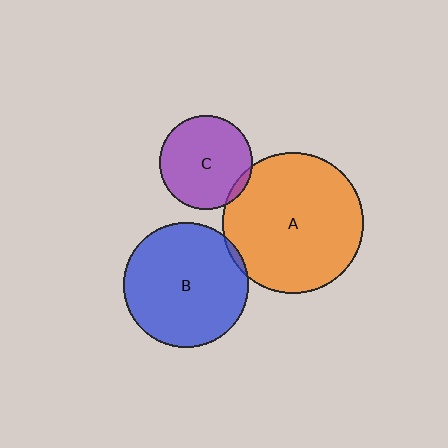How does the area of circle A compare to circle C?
Approximately 2.2 times.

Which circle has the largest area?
Circle A (orange).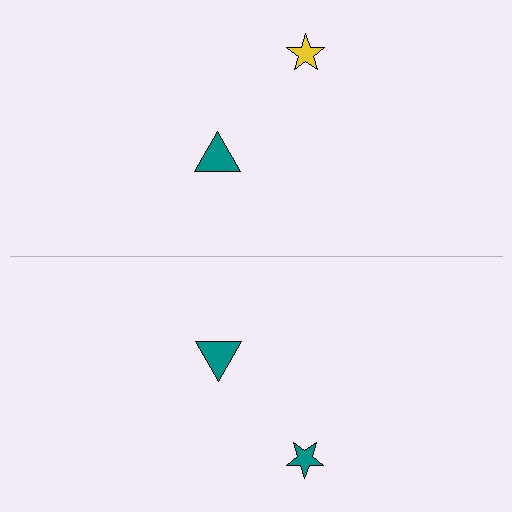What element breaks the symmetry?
The teal star on the bottom side breaks the symmetry — its mirror counterpart is yellow.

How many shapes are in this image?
There are 4 shapes in this image.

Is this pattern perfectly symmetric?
No, the pattern is not perfectly symmetric. The teal star on the bottom side breaks the symmetry — its mirror counterpart is yellow.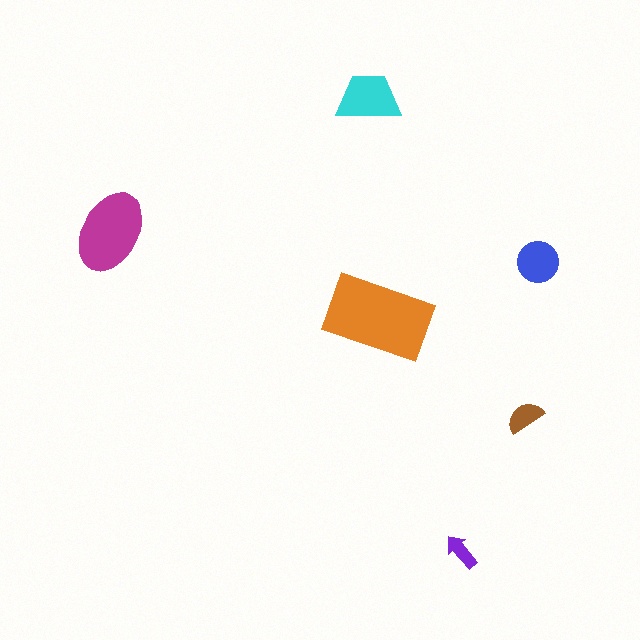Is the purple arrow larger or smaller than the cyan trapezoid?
Smaller.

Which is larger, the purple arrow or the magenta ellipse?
The magenta ellipse.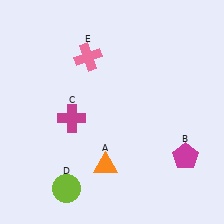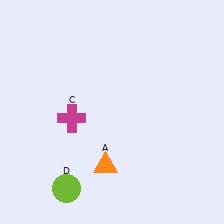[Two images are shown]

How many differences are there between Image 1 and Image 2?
There are 2 differences between the two images.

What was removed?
The magenta pentagon (B), the pink cross (E) were removed in Image 2.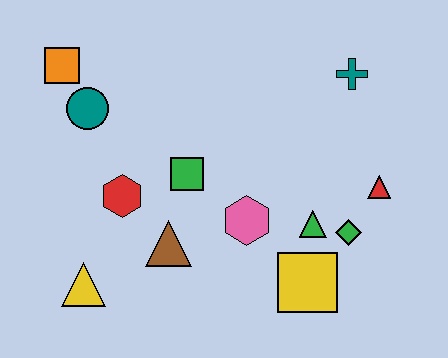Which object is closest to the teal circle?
The orange square is closest to the teal circle.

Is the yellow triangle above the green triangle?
No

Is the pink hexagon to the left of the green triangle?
Yes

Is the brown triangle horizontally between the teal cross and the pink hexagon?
No